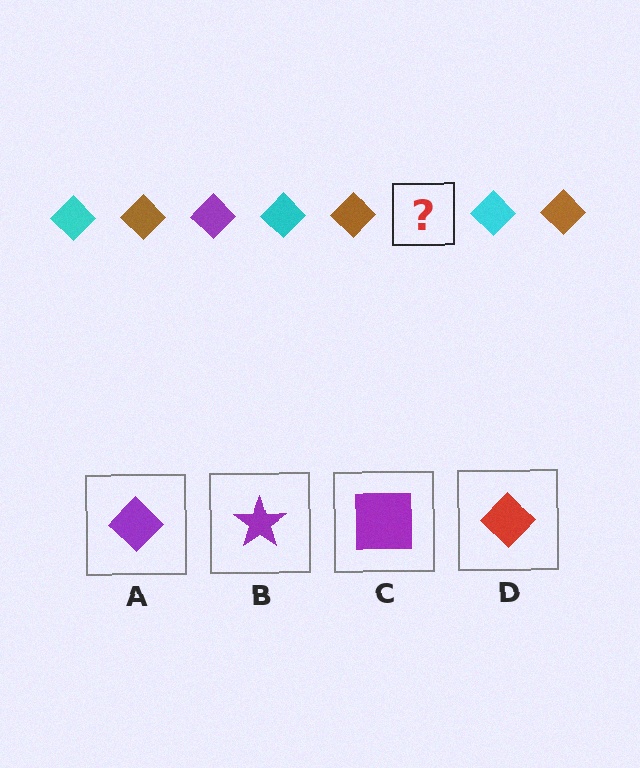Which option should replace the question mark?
Option A.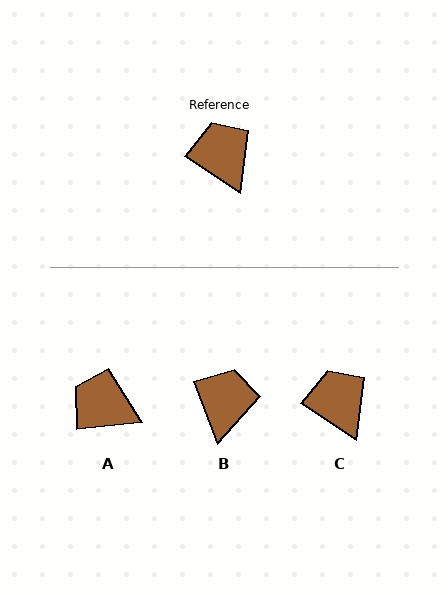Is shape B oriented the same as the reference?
No, it is off by about 35 degrees.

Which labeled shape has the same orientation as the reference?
C.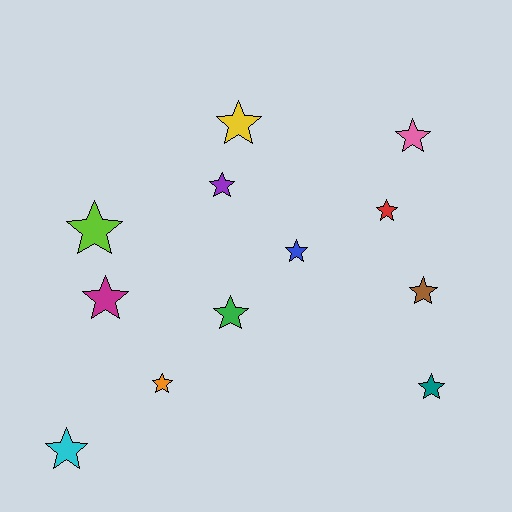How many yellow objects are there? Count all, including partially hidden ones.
There is 1 yellow object.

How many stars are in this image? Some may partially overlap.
There are 12 stars.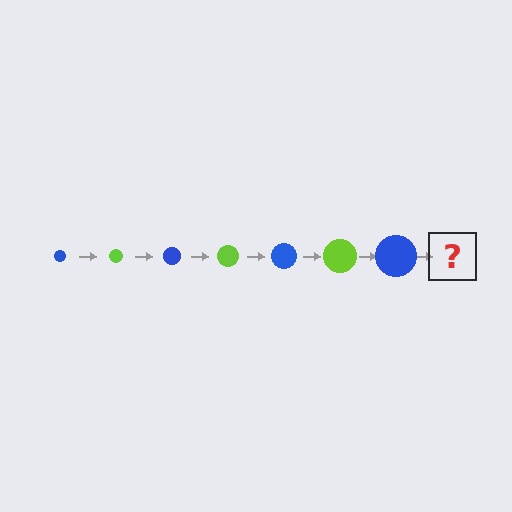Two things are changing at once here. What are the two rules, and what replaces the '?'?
The two rules are that the circle grows larger each step and the color cycles through blue and lime. The '?' should be a lime circle, larger than the previous one.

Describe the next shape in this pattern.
It should be a lime circle, larger than the previous one.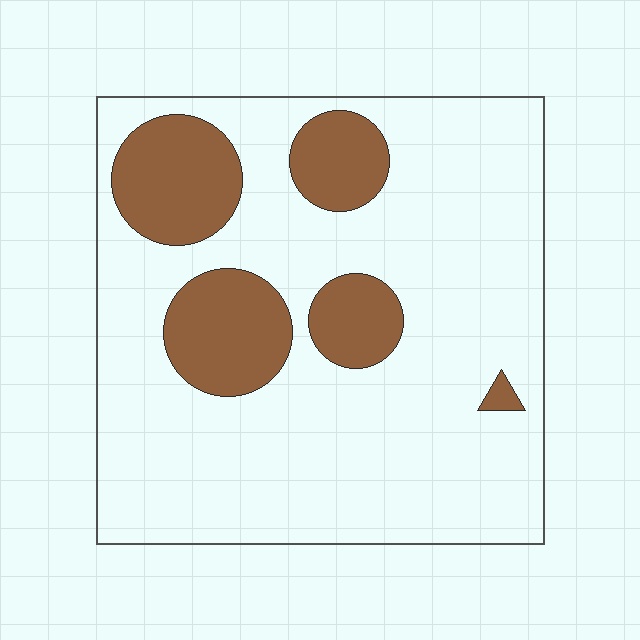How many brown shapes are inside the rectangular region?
5.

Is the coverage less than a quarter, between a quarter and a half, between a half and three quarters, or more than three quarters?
Less than a quarter.